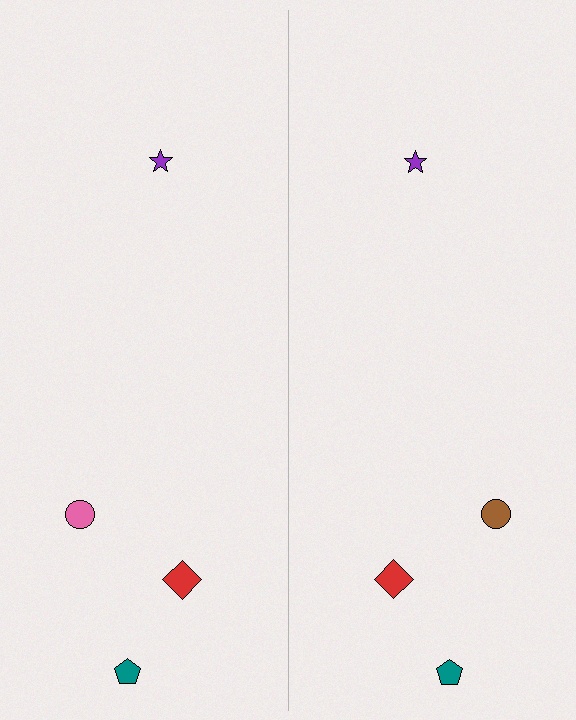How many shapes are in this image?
There are 8 shapes in this image.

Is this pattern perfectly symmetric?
No, the pattern is not perfectly symmetric. The brown circle on the right side breaks the symmetry — its mirror counterpart is pink.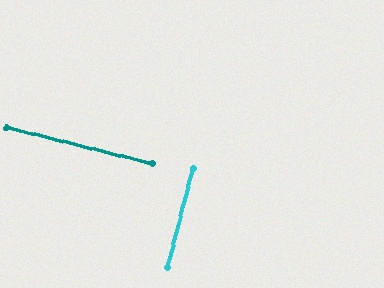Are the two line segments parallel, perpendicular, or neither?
Perpendicular — they meet at approximately 90°.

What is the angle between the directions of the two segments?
Approximately 90 degrees.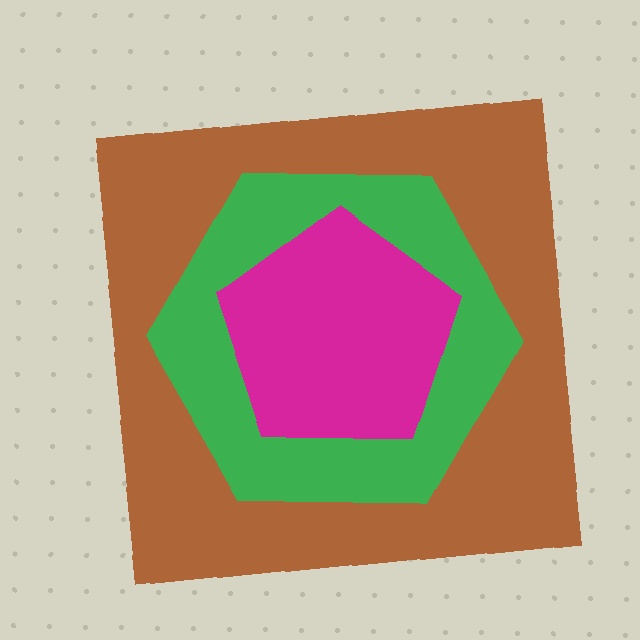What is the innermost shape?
The magenta pentagon.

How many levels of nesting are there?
3.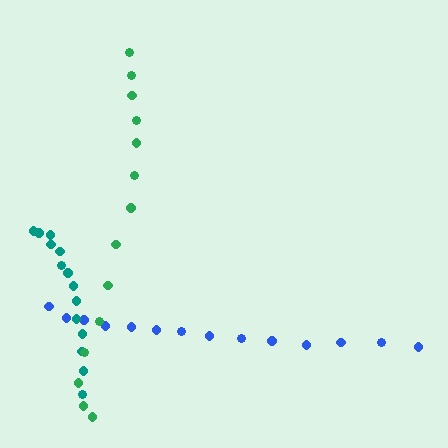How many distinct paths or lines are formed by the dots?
There are 3 distinct paths.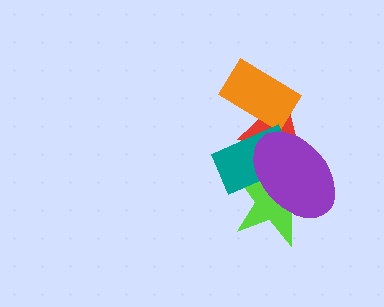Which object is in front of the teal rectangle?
The purple ellipse is in front of the teal rectangle.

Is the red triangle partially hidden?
Yes, it is partially covered by another shape.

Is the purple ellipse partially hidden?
No, no other shape covers it.